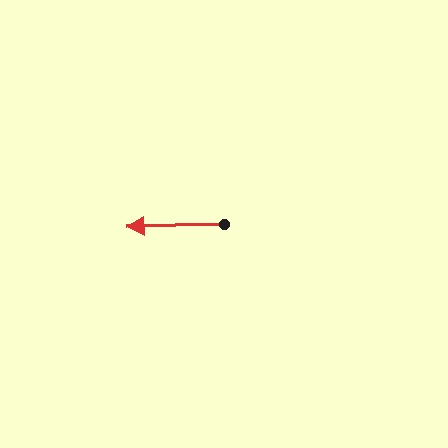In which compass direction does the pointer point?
West.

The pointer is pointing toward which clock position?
Roughly 9 o'clock.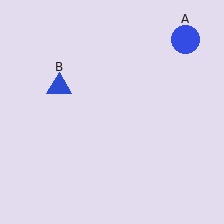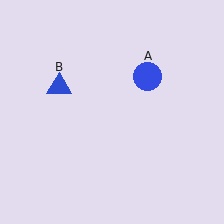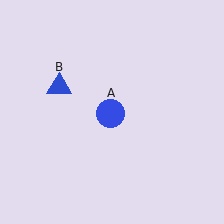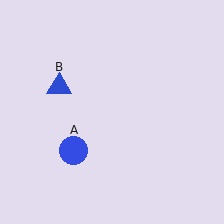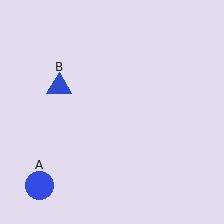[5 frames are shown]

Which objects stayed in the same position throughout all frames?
Blue triangle (object B) remained stationary.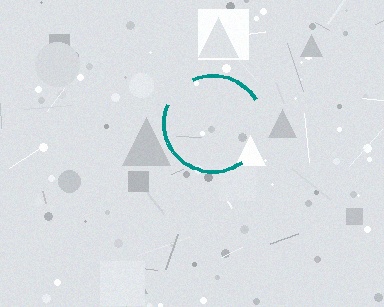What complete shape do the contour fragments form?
The contour fragments form a circle.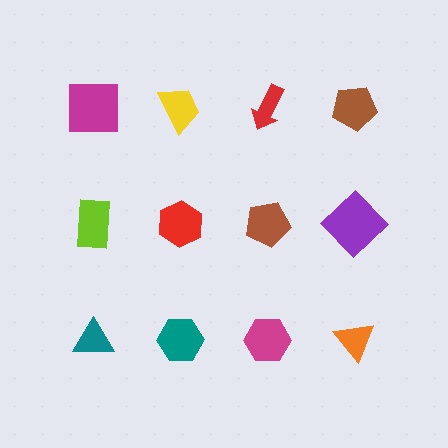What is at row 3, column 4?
An orange triangle.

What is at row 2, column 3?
A brown pentagon.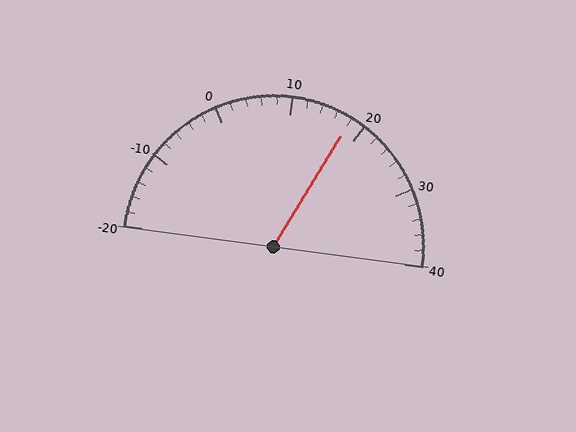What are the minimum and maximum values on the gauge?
The gauge ranges from -20 to 40.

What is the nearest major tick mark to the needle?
The nearest major tick mark is 20.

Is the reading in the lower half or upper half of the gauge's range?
The reading is in the upper half of the range (-20 to 40).